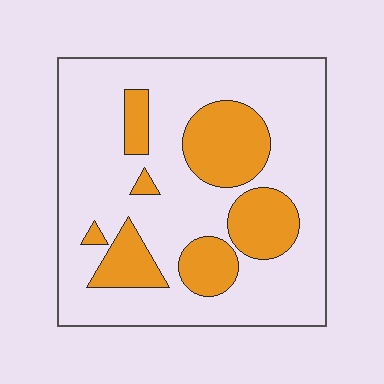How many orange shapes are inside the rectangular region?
7.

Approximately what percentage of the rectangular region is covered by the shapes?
Approximately 25%.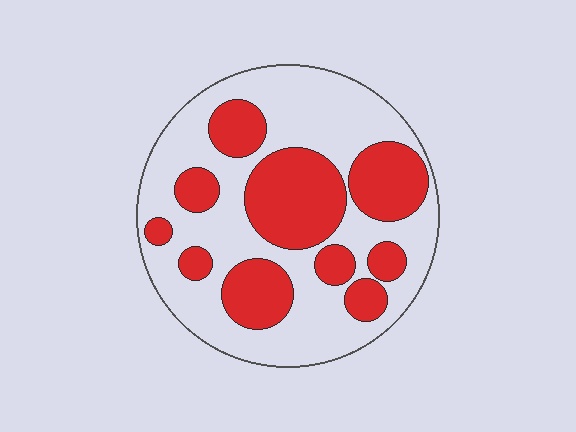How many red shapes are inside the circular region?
10.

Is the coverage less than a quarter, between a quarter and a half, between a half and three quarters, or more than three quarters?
Between a quarter and a half.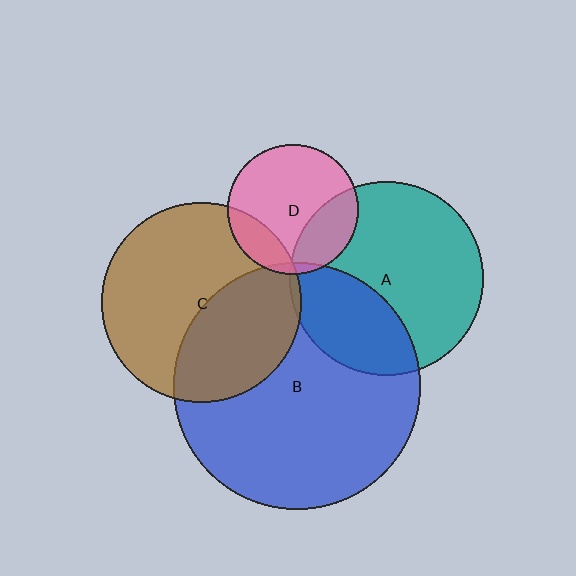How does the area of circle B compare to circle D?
Approximately 3.6 times.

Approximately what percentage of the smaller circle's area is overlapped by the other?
Approximately 5%.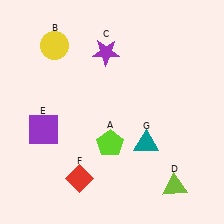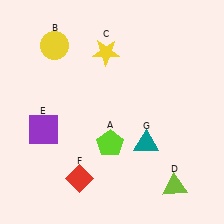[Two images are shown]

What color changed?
The star (C) changed from purple in Image 1 to yellow in Image 2.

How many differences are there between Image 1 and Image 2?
There is 1 difference between the two images.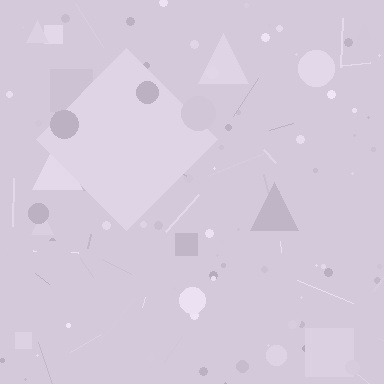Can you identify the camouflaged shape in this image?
The camouflaged shape is a diamond.